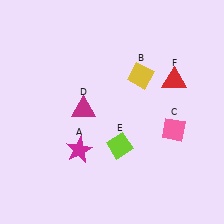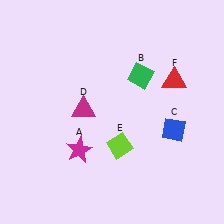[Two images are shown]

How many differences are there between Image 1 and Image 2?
There are 2 differences between the two images.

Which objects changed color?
B changed from yellow to green. C changed from pink to blue.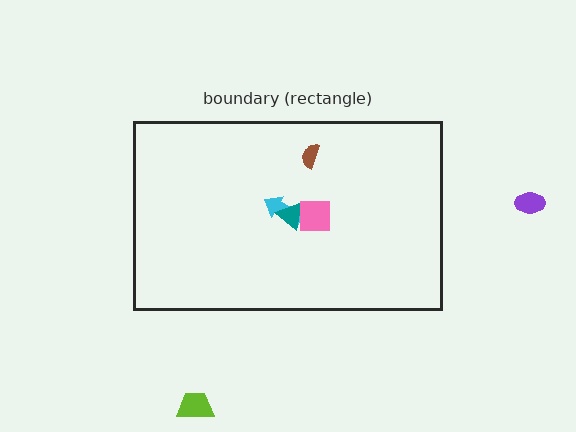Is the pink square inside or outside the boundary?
Inside.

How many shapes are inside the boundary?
4 inside, 2 outside.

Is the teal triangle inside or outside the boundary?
Inside.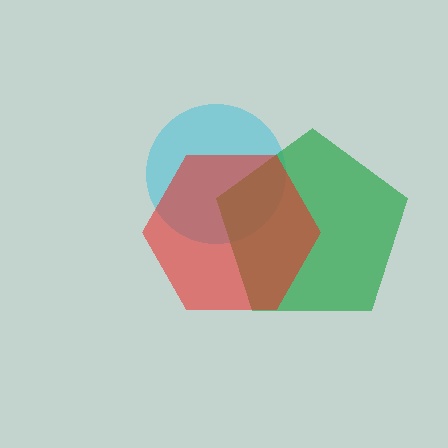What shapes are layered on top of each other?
The layered shapes are: a cyan circle, a green pentagon, a red hexagon.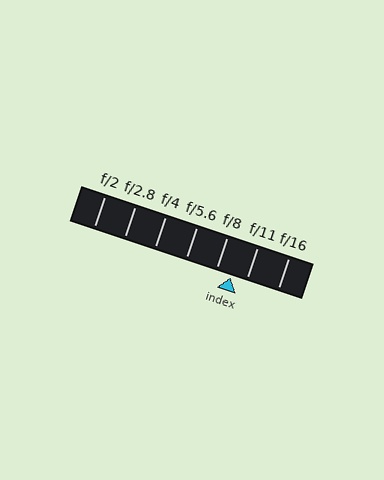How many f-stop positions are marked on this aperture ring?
There are 7 f-stop positions marked.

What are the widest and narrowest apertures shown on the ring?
The widest aperture shown is f/2 and the narrowest is f/16.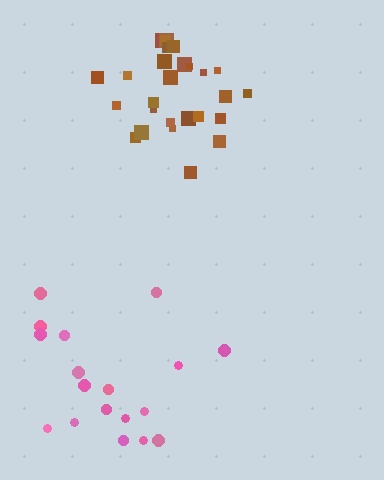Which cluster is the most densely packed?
Brown.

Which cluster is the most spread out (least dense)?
Pink.